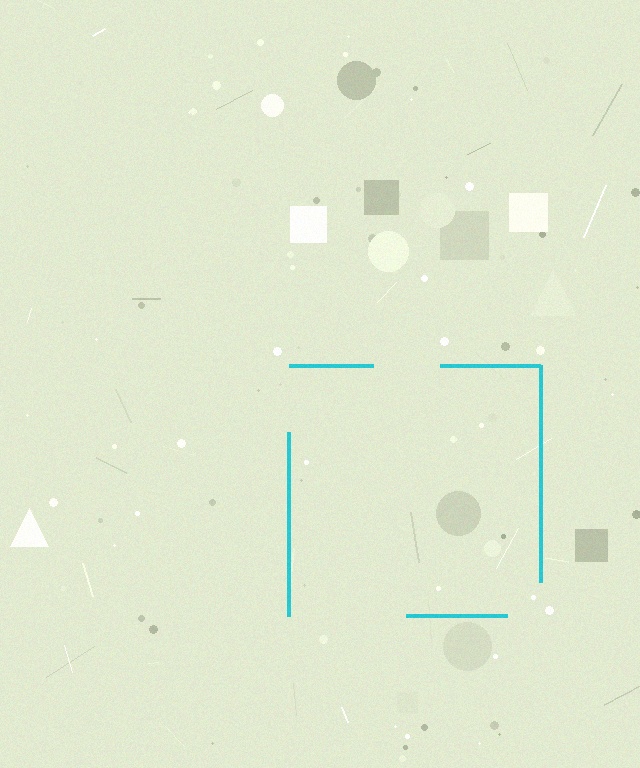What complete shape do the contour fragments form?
The contour fragments form a square.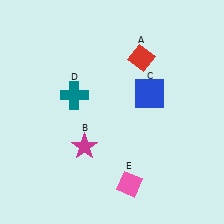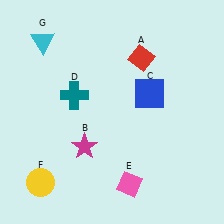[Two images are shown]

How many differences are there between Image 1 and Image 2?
There are 2 differences between the two images.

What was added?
A yellow circle (F), a cyan triangle (G) were added in Image 2.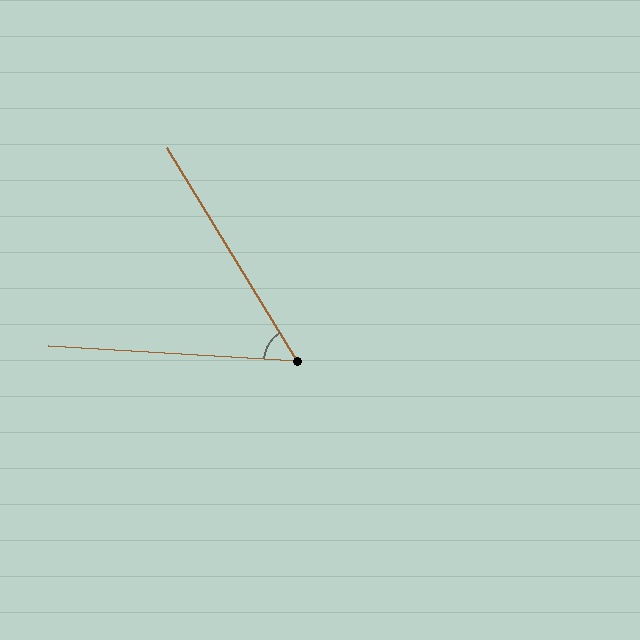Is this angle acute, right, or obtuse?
It is acute.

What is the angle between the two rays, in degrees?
Approximately 55 degrees.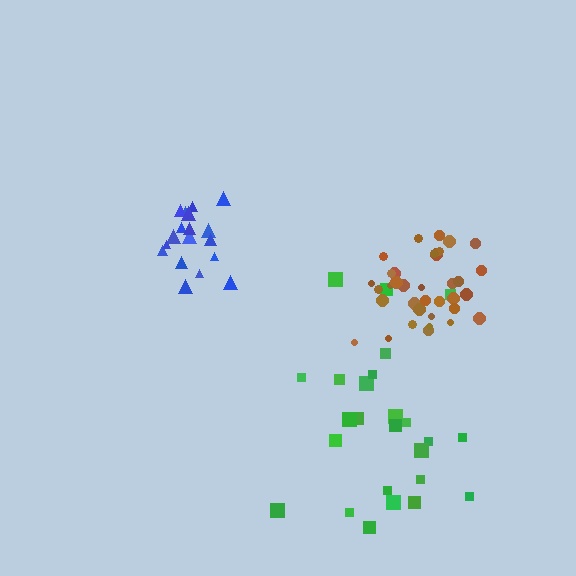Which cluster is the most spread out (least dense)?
Green.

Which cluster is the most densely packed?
Brown.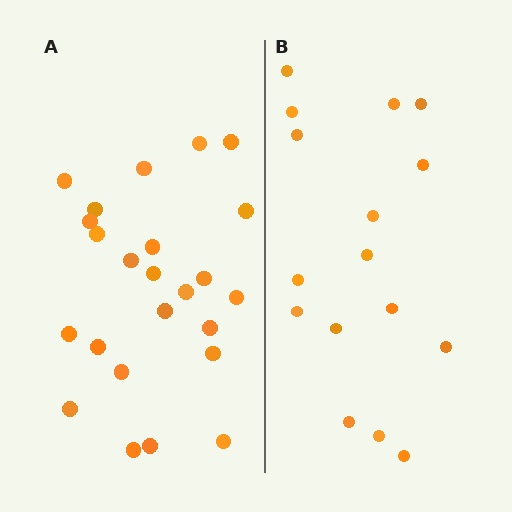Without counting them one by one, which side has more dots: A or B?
Region A (the left region) has more dots.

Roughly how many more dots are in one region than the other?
Region A has roughly 8 or so more dots than region B.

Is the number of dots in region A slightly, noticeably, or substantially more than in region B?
Region A has substantially more. The ratio is roughly 1.5 to 1.